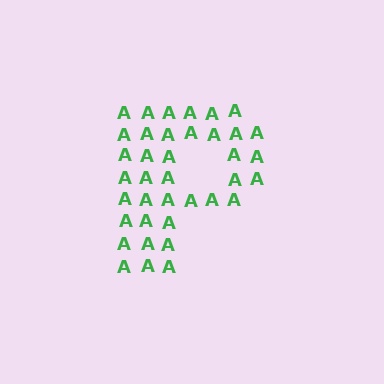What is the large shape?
The large shape is the letter P.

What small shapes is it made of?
It is made of small letter A's.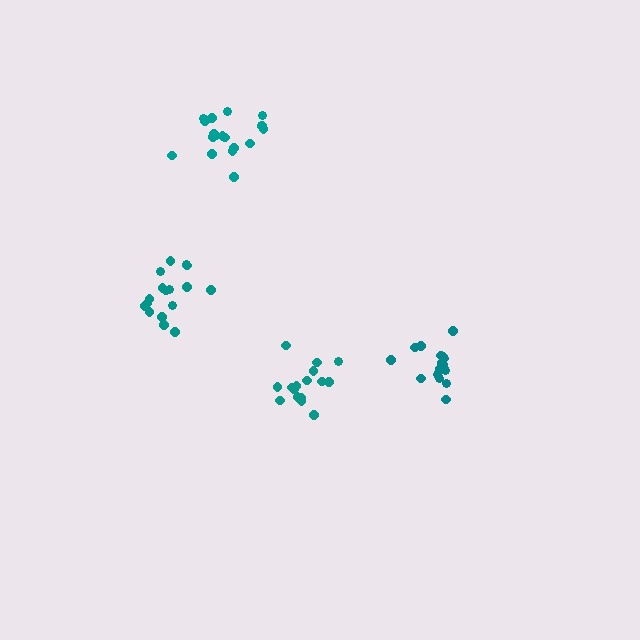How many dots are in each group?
Group 1: 19 dots, Group 2: 18 dots, Group 3: 16 dots, Group 4: 16 dots (69 total).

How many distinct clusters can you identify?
There are 4 distinct clusters.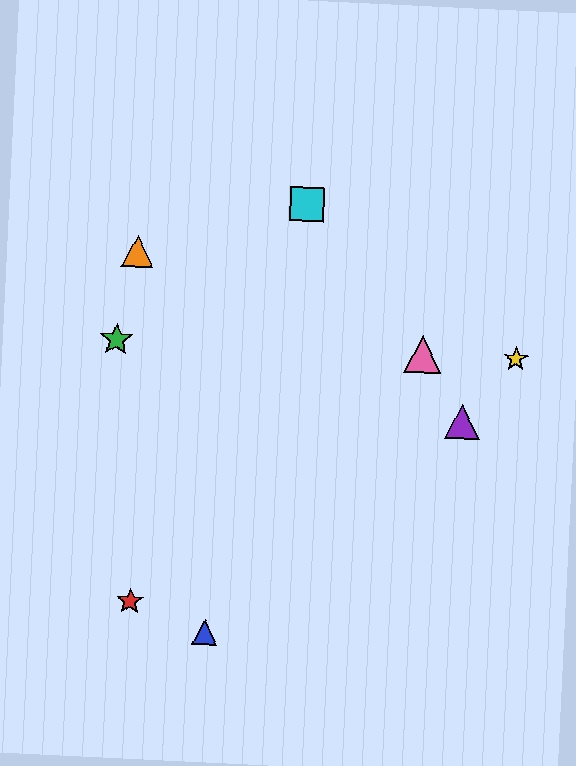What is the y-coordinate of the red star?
The red star is at y≈601.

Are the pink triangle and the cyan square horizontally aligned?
No, the pink triangle is at y≈354 and the cyan square is at y≈204.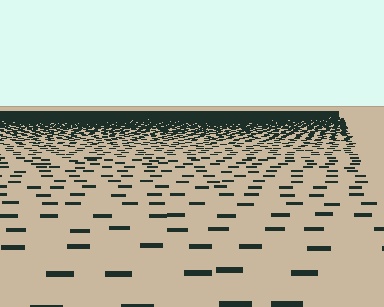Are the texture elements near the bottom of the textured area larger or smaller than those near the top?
Larger. Near the bottom, elements are closer to the viewer and appear at a bigger on-screen size.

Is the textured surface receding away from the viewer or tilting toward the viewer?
The surface is receding away from the viewer. Texture elements get smaller and denser toward the top.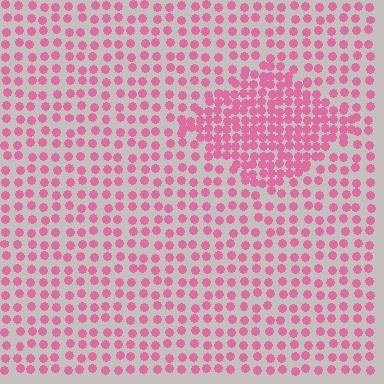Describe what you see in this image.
The image contains small pink elements arranged at two different densities. A diamond-shaped region is visible where the elements are more densely packed than the surrounding area.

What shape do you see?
I see a diamond.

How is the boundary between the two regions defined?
The boundary is defined by a change in element density (approximately 2.0x ratio). All elements are the same color, size, and shape.